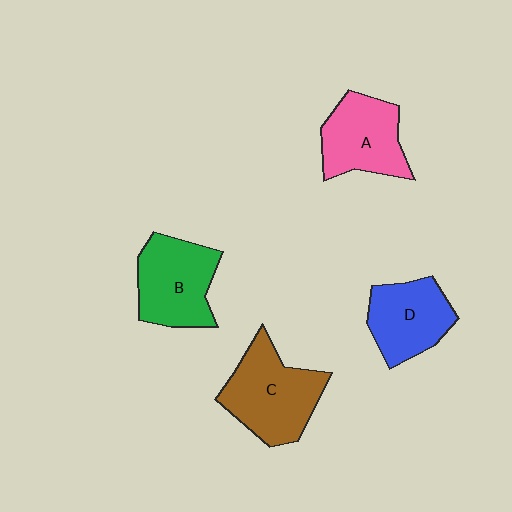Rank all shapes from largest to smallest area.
From largest to smallest: C (brown), B (green), A (pink), D (blue).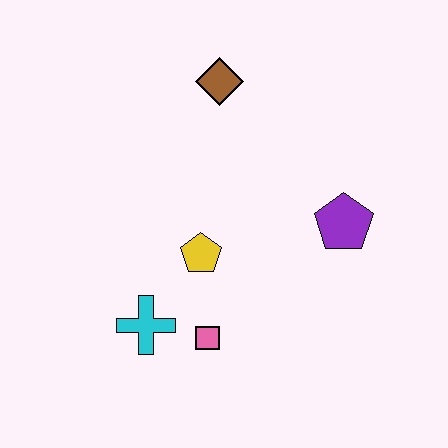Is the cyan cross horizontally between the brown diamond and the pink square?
No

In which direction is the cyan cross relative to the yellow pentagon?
The cyan cross is below the yellow pentagon.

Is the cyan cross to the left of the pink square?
Yes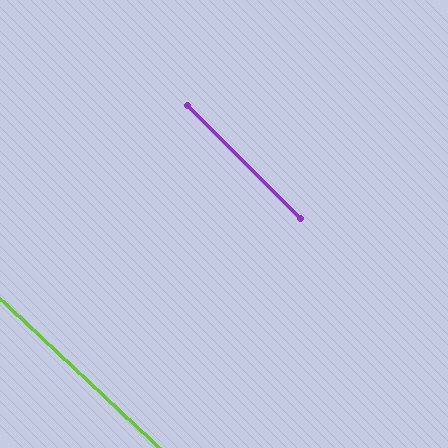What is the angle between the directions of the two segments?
Approximately 2 degrees.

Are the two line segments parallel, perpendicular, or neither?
Parallel — their directions differ by only 1.9°.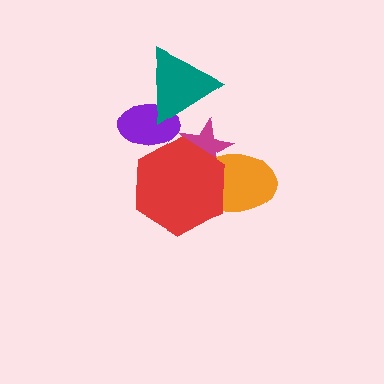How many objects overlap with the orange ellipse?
2 objects overlap with the orange ellipse.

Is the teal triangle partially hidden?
No, no other shape covers it.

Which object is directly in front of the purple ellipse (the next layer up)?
The red hexagon is directly in front of the purple ellipse.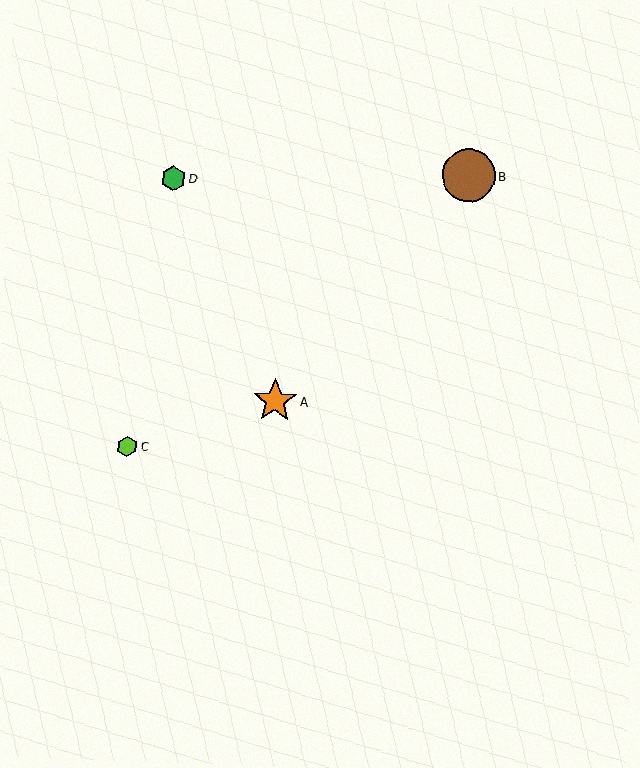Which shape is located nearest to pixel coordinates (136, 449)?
The lime hexagon (labeled C) at (127, 446) is nearest to that location.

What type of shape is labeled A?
Shape A is an orange star.